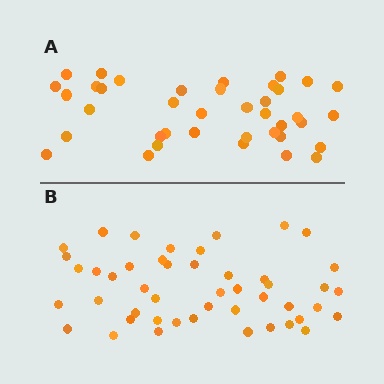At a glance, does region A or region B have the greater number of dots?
Region B (the bottom region) has more dots.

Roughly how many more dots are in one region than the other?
Region B has roughly 8 or so more dots than region A.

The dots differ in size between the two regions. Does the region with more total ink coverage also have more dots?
No. Region A has more total ink coverage because its dots are larger, but region B actually contains more individual dots. Total area can be misleading — the number of items is what matters here.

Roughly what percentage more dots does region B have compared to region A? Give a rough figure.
About 20% more.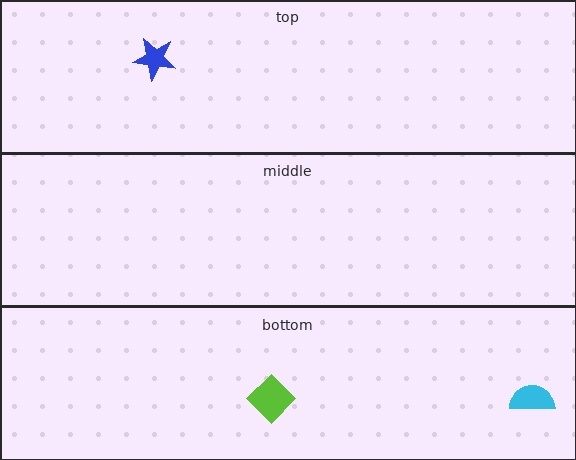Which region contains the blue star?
The top region.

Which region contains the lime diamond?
The bottom region.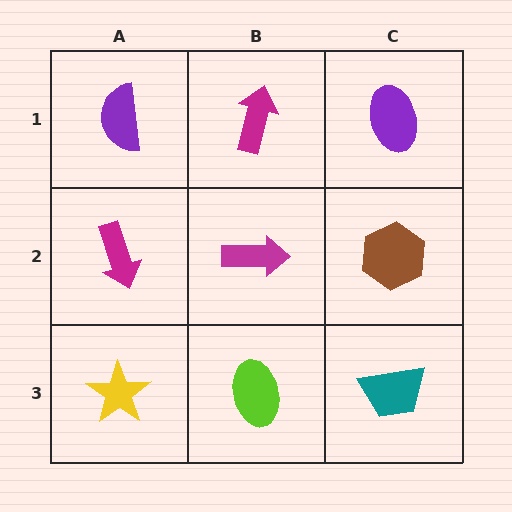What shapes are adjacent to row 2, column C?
A purple ellipse (row 1, column C), a teal trapezoid (row 3, column C), a magenta arrow (row 2, column B).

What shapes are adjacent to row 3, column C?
A brown hexagon (row 2, column C), a lime ellipse (row 3, column B).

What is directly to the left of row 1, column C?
A magenta arrow.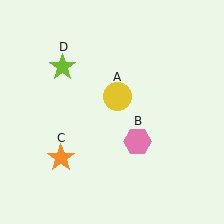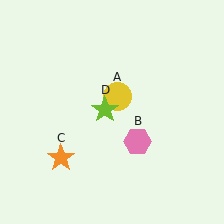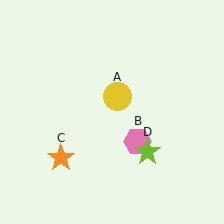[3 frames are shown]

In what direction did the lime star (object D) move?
The lime star (object D) moved down and to the right.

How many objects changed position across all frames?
1 object changed position: lime star (object D).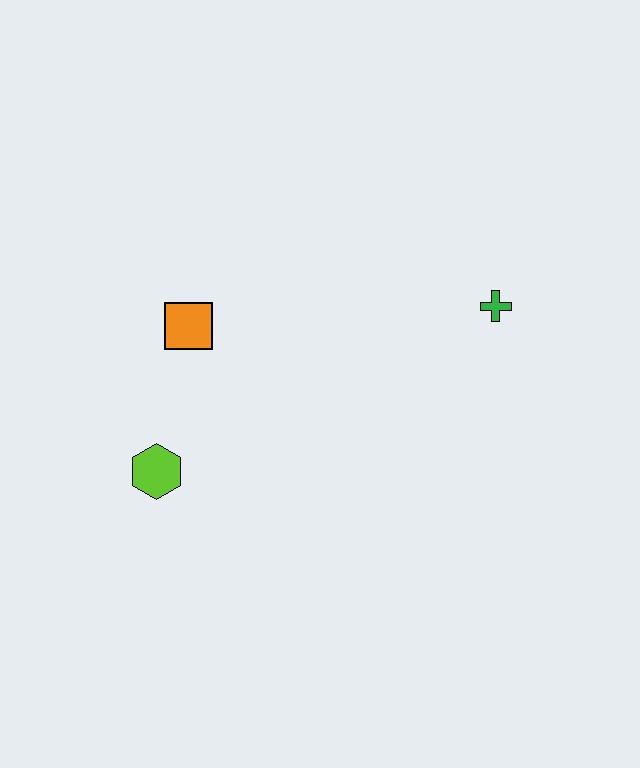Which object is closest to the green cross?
The orange square is closest to the green cross.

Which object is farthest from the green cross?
The lime hexagon is farthest from the green cross.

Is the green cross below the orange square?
No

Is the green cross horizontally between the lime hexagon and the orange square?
No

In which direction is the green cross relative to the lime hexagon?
The green cross is to the right of the lime hexagon.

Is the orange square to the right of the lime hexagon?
Yes